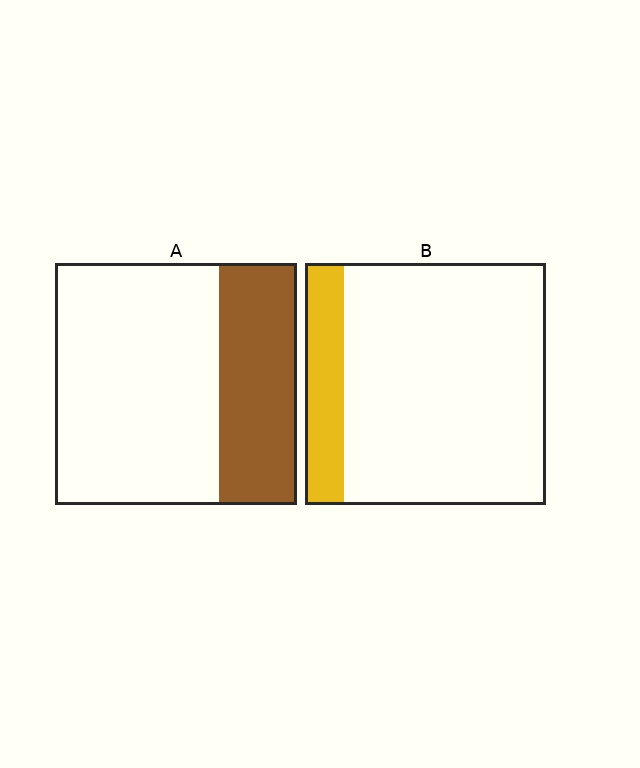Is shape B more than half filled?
No.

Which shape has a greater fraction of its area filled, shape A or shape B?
Shape A.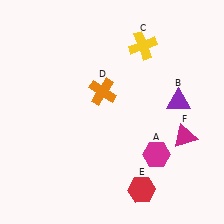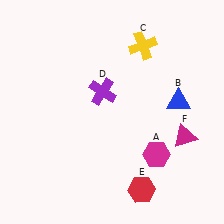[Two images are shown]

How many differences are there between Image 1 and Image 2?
There are 2 differences between the two images.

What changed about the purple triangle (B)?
In Image 1, B is purple. In Image 2, it changed to blue.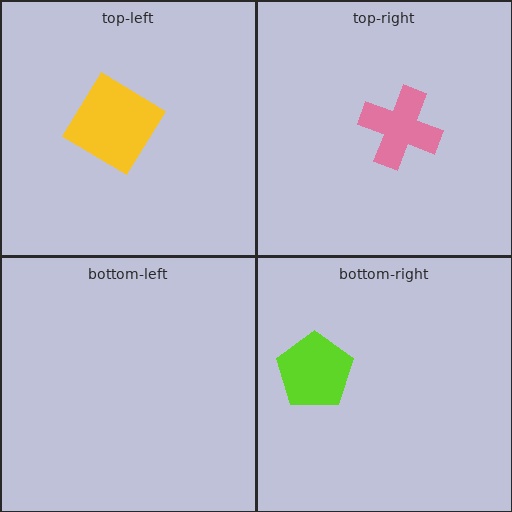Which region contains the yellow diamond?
The top-left region.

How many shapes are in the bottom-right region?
1.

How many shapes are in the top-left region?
1.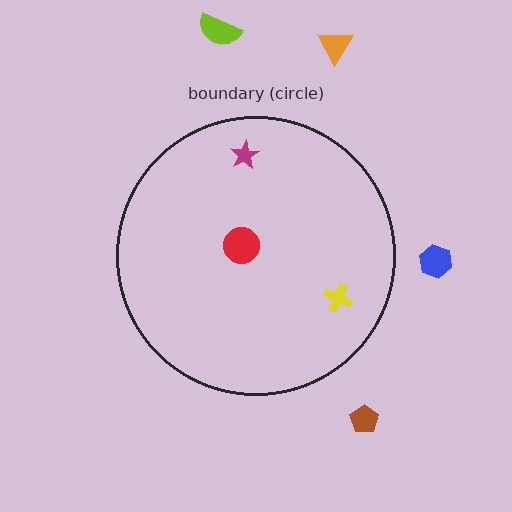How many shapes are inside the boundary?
3 inside, 4 outside.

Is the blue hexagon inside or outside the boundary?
Outside.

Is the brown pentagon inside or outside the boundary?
Outside.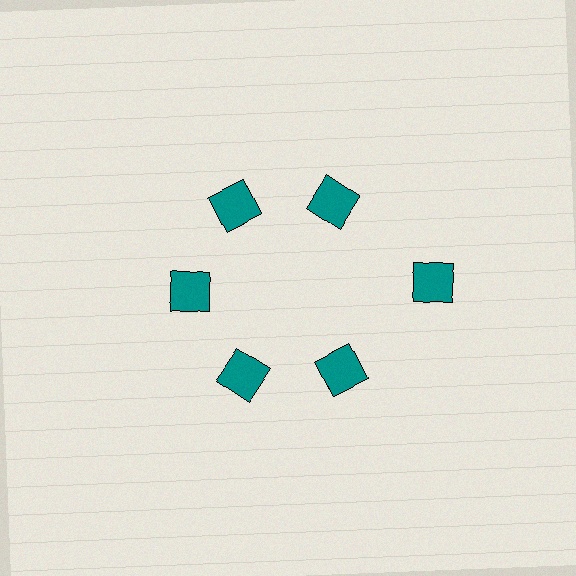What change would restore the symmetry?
The symmetry would be restored by moving it inward, back onto the ring so that all 6 squares sit at equal angles and equal distance from the center.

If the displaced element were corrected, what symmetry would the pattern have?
It would have 6-fold rotational symmetry — the pattern would map onto itself every 60 degrees.